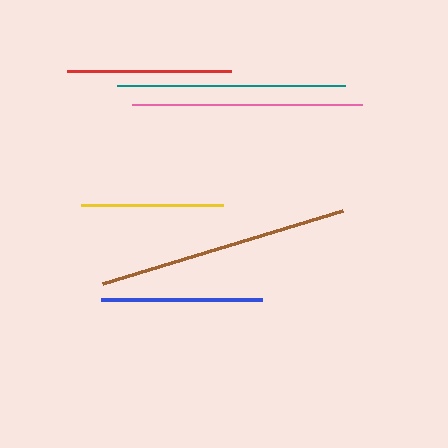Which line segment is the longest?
The brown line is the longest at approximately 251 pixels.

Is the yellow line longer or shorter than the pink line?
The pink line is longer than the yellow line.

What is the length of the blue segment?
The blue segment is approximately 161 pixels long.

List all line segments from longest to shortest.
From longest to shortest: brown, pink, teal, red, blue, yellow.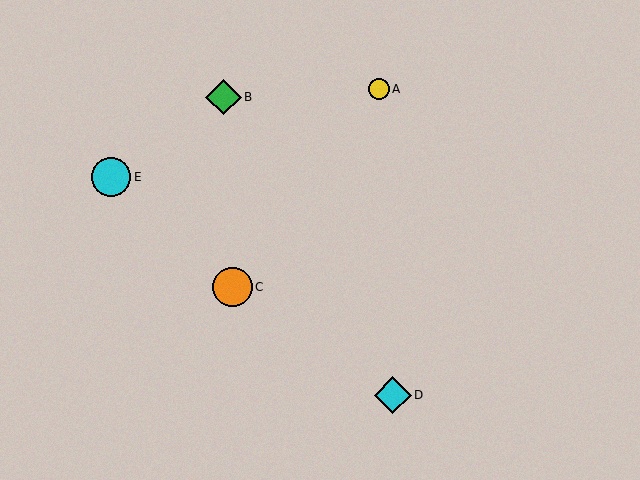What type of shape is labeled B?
Shape B is a green diamond.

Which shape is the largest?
The orange circle (labeled C) is the largest.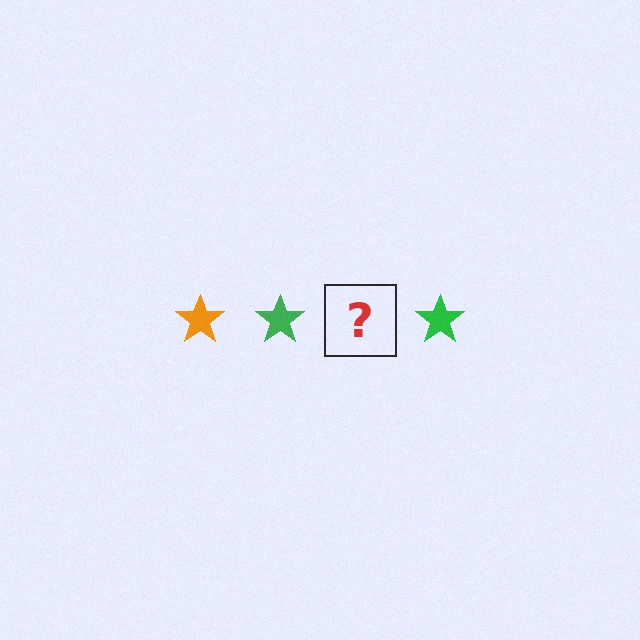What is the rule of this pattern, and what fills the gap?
The rule is that the pattern cycles through orange, green stars. The gap should be filled with an orange star.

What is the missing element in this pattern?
The missing element is an orange star.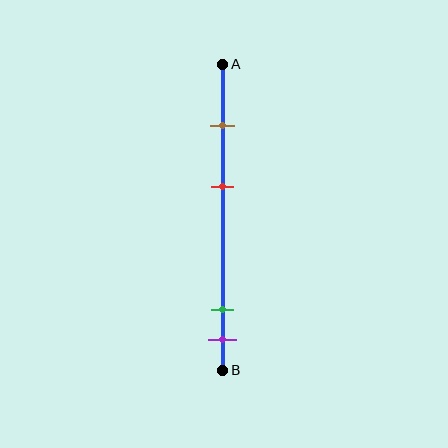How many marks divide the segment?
There are 4 marks dividing the segment.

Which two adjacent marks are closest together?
The green and purple marks are the closest adjacent pair.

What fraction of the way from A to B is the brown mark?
The brown mark is approximately 20% (0.2) of the way from A to B.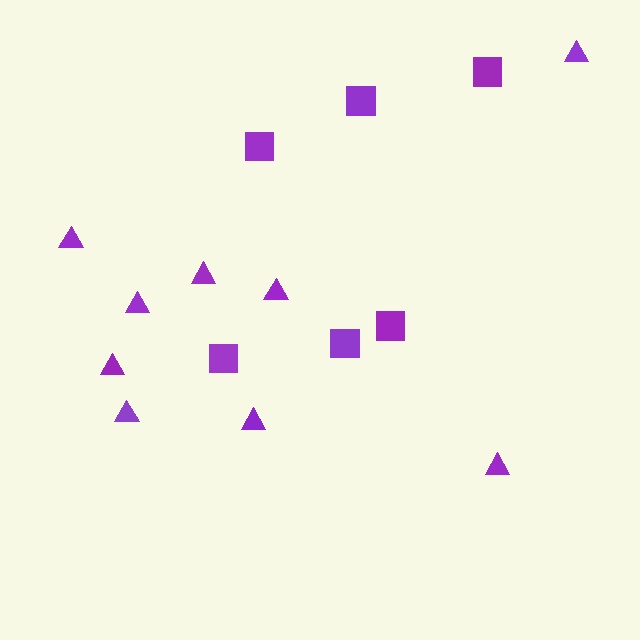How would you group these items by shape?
There are 2 groups: one group of squares (6) and one group of triangles (9).